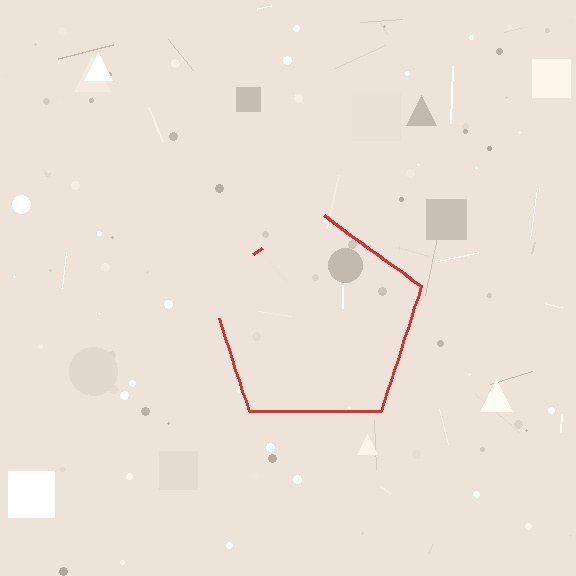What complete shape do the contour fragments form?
The contour fragments form a pentagon.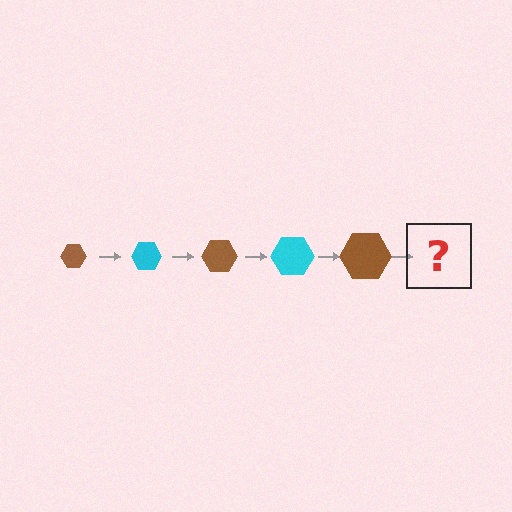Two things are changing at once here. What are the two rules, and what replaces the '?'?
The two rules are that the hexagon grows larger each step and the color cycles through brown and cyan. The '?' should be a cyan hexagon, larger than the previous one.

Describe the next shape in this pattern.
It should be a cyan hexagon, larger than the previous one.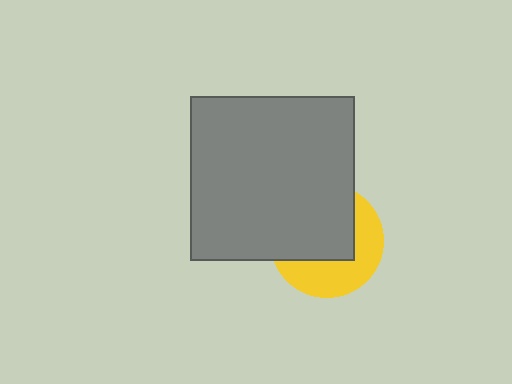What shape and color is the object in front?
The object in front is a gray square.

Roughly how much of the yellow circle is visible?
A small part of it is visible (roughly 43%).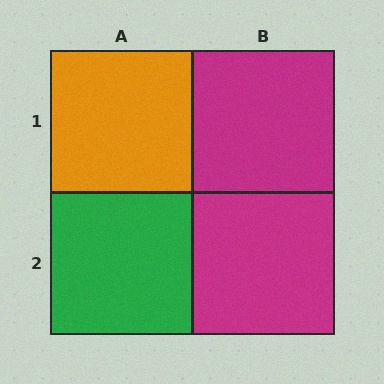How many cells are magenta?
2 cells are magenta.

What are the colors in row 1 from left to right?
Orange, magenta.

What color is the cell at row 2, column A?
Green.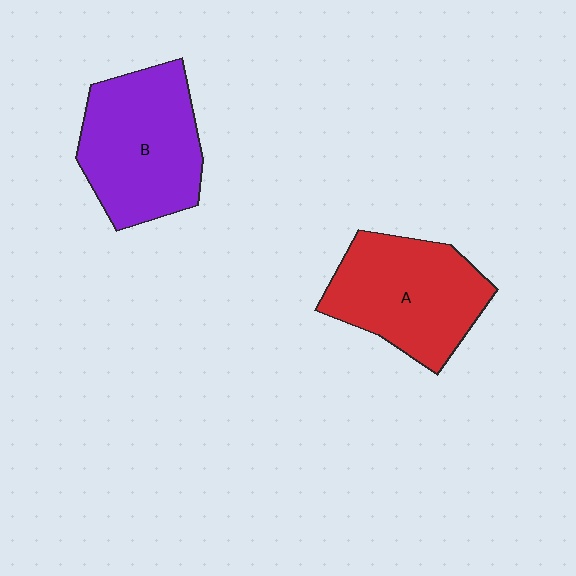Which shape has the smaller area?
Shape A (red).